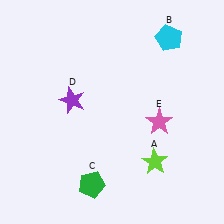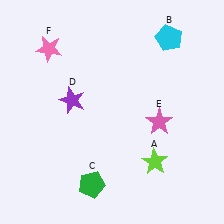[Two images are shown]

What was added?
A pink star (F) was added in Image 2.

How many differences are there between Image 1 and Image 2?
There is 1 difference between the two images.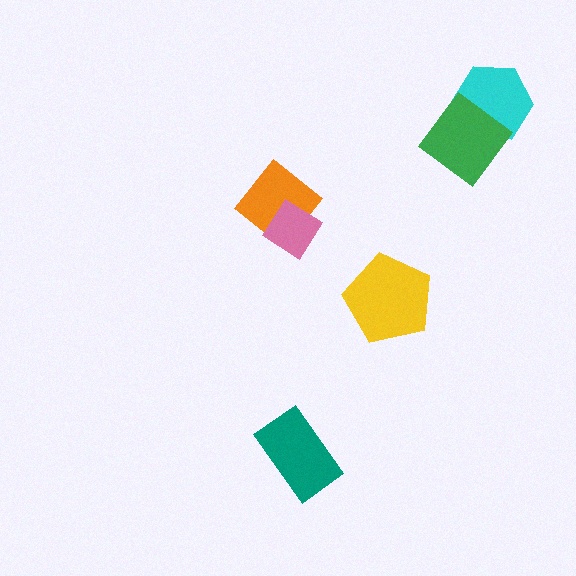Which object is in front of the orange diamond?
The pink diamond is in front of the orange diamond.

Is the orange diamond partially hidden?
Yes, it is partially covered by another shape.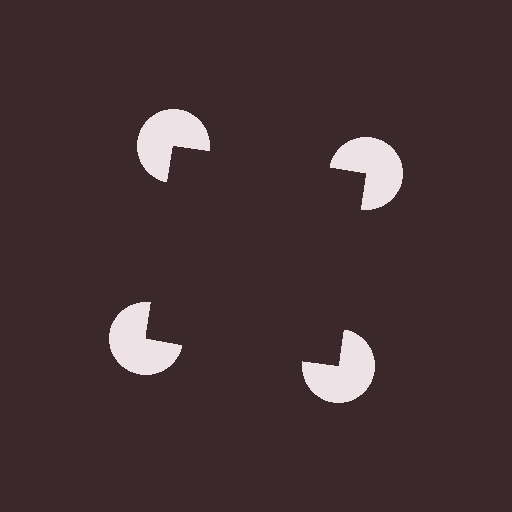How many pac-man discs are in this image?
There are 4 — one at each vertex of the illusory square.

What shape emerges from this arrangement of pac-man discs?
An illusory square — its edges are inferred from the aligned wedge cuts in the pac-man discs, not physically drawn.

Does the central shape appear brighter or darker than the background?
It typically appears slightly darker than the background, even though no actual brightness change is drawn.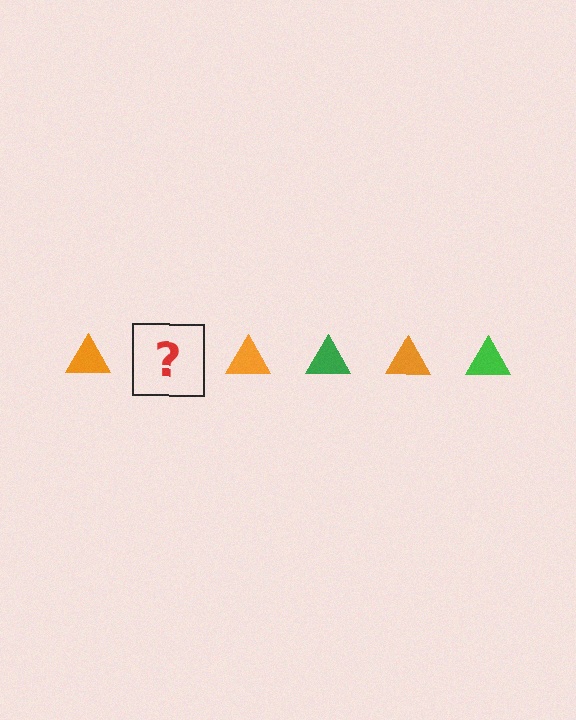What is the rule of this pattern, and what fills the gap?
The rule is that the pattern cycles through orange, green triangles. The gap should be filled with a green triangle.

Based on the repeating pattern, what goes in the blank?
The blank should be a green triangle.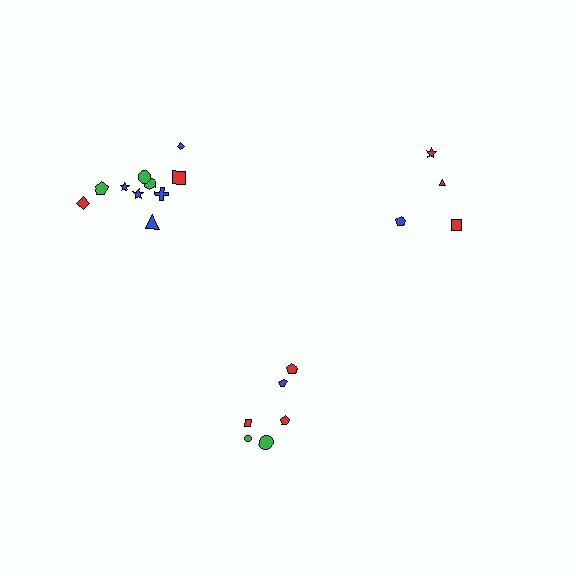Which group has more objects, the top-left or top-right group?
The top-left group.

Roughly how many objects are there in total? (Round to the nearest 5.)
Roughly 20 objects in total.